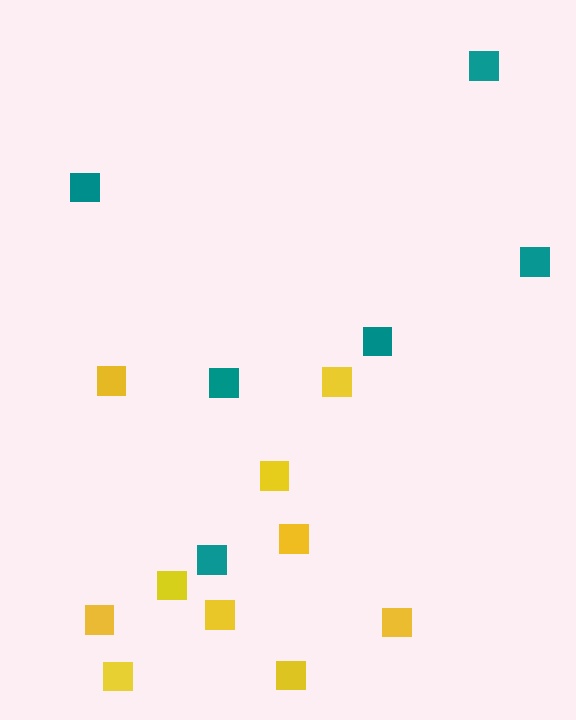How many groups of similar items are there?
There are 2 groups: one group of teal squares (6) and one group of yellow squares (10).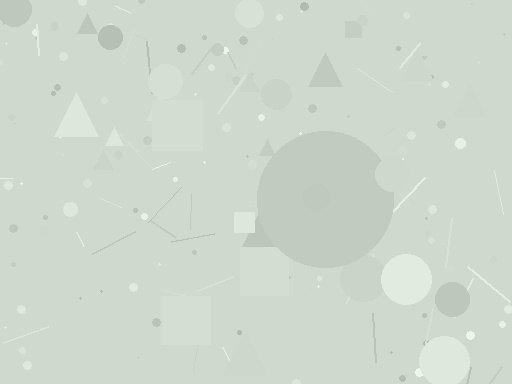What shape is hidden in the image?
A circle is hidden in the image.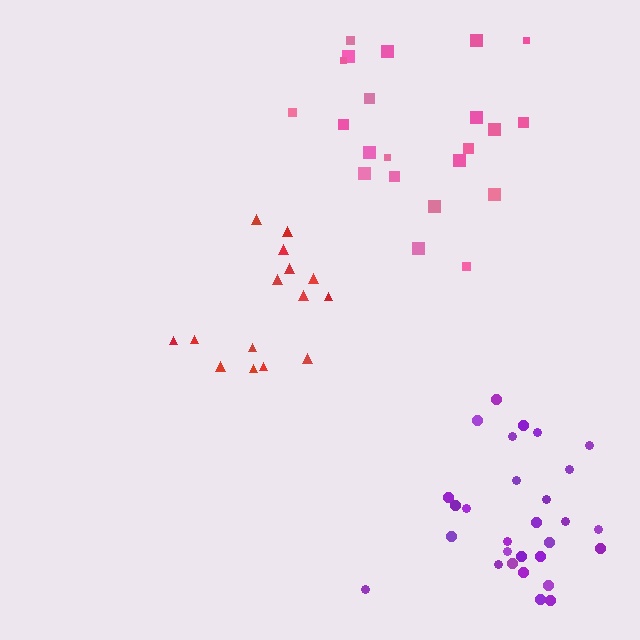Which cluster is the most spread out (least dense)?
Pink.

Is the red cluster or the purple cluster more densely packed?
Purple.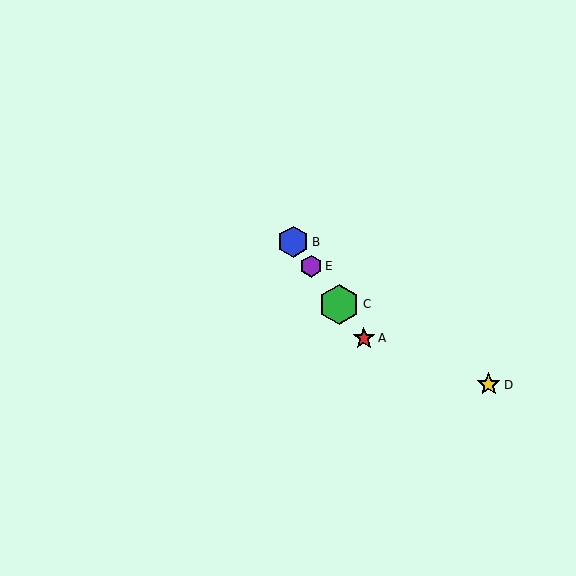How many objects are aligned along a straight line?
4 objects (A, B, C, E) are aligned along a straight line.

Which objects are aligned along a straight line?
Objects A, B, C, E are aligned along a straight line.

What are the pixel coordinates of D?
Object D is at (489, 385).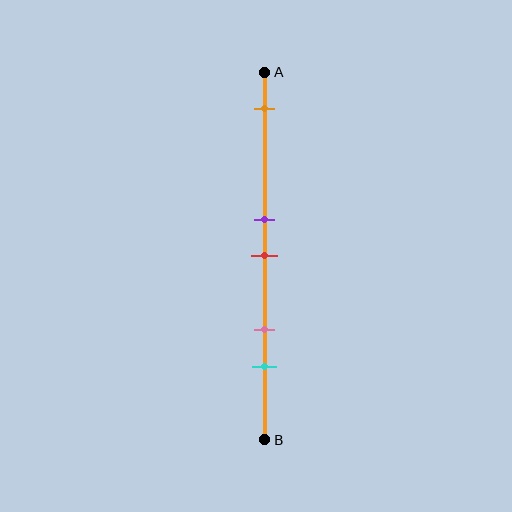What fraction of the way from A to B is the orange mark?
The orange mark is approximately 10% (0.1) of the way from A to B.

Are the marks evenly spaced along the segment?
No, the marks are not evenly spaced.